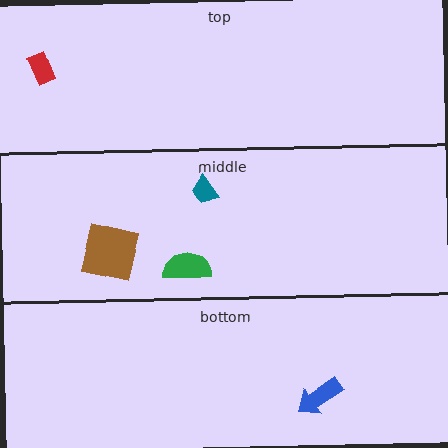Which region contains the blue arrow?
The bottom region.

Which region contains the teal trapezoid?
The middle region.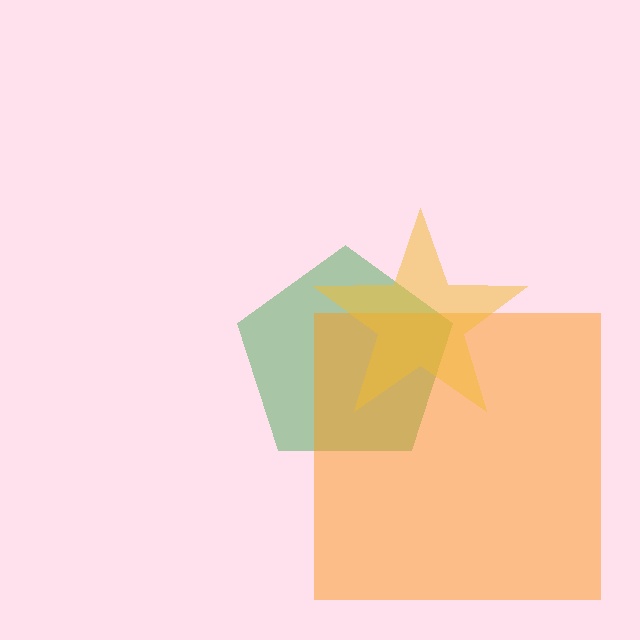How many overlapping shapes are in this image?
There are 3 overlapping shapes in the image.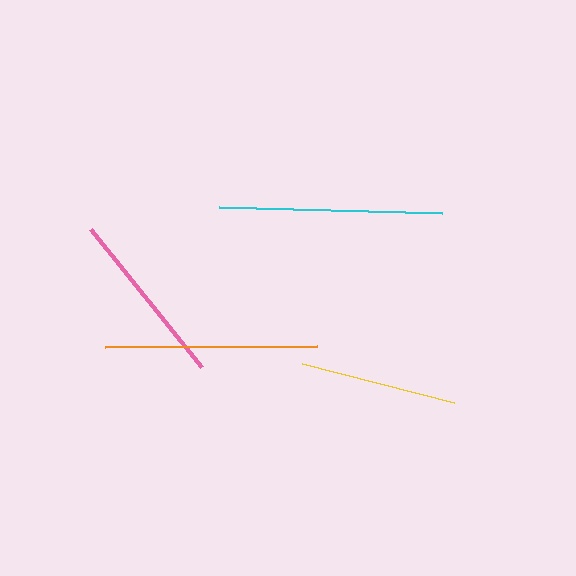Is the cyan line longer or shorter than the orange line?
The cyan line is longer than the orange line.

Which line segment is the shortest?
The yellow line is the shortest at approximately 157 pixels.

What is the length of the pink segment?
The pink segment is approximately 177 pixels long.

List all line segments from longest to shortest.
From longest to shortest: cyan, orange, pink, yellow.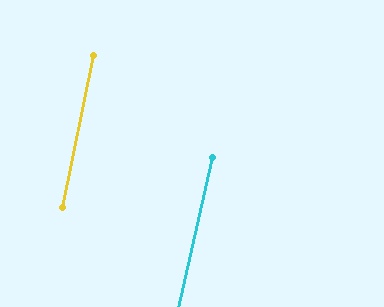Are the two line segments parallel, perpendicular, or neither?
Parallel — their directions differ by only 1.3°.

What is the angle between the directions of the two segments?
Approximately 1 degree.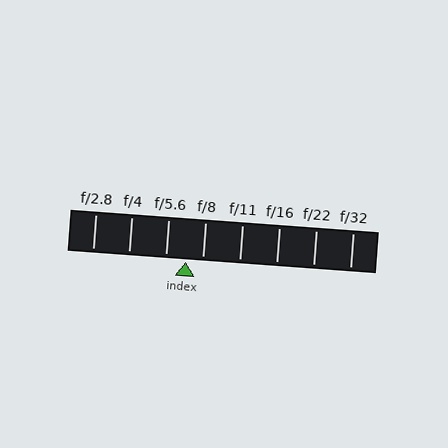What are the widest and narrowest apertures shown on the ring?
The widest aperture shown is f/2.8 and the narrowest is f/32.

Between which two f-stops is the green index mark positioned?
The index mark is between f/5.6 and f/8.